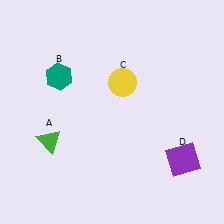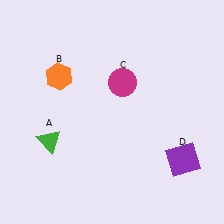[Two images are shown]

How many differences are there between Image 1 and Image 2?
There are 2 differences between the two images.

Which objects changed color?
B changed from teal to orange. C changed from yellow to magenta.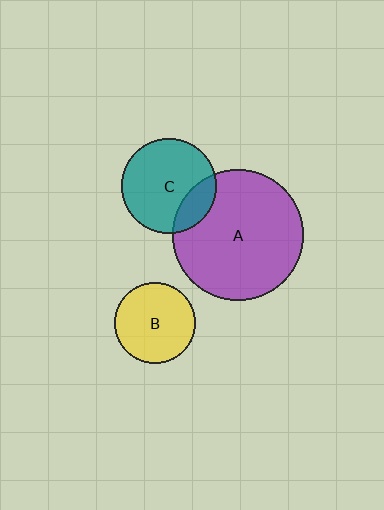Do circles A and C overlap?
Yes.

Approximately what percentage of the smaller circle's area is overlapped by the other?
Approximately 20%.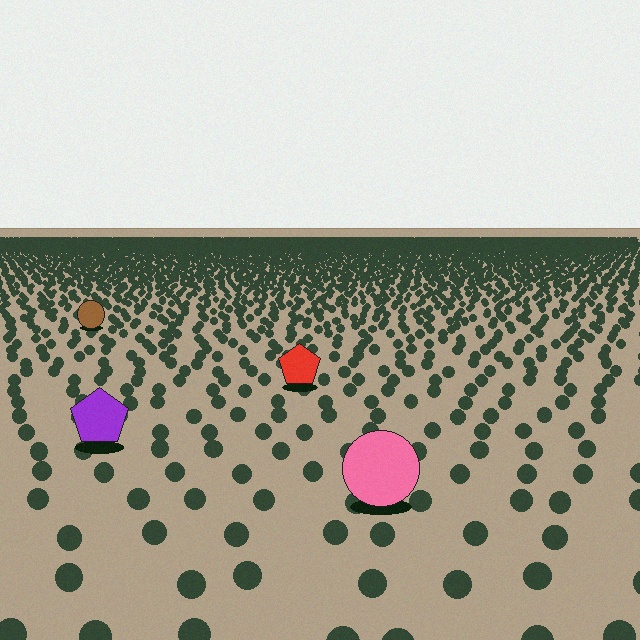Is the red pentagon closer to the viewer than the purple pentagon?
No. The purple pentagon is closer — you can tell from the texture gradient: the ground texture is coarser near it.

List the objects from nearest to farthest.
From nearest to farthest: the pink circle, the purple pentagon, the red pentagon, the brown circle.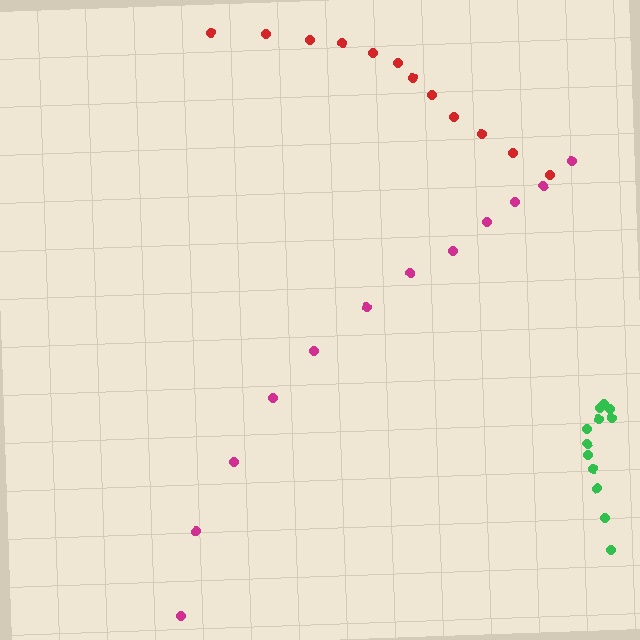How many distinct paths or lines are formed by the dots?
There are 3 distinct paths.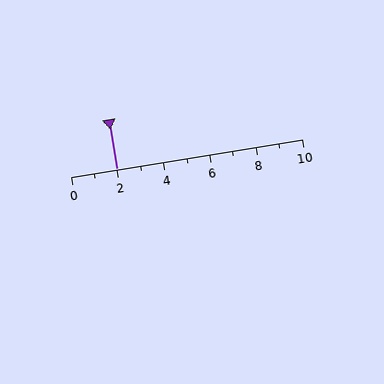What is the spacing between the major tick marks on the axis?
The major ticks are spaced 2 apart.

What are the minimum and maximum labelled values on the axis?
The axis runs from 0 to 10.